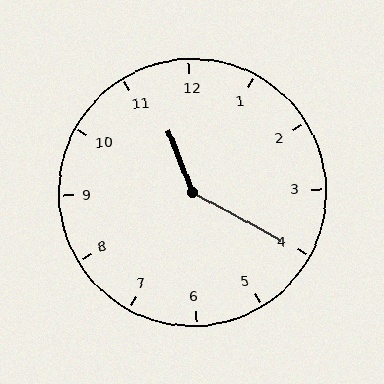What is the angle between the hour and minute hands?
Approximately 140 degrees.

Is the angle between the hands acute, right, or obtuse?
It is obtuse.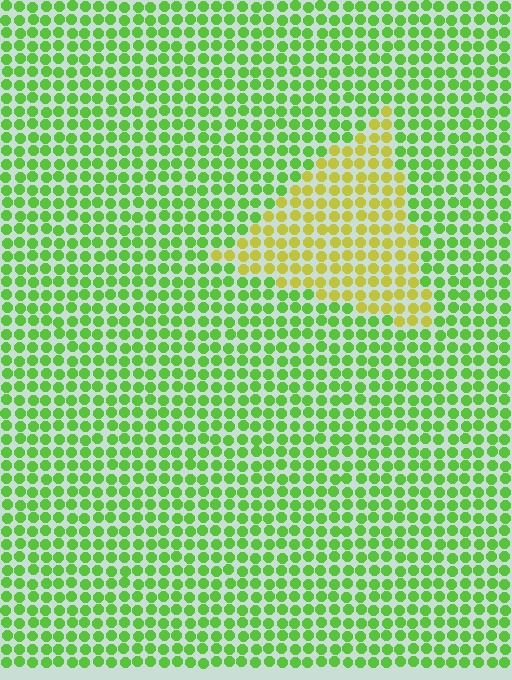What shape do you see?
I see a triangle.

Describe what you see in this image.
The image is filled with small lime elements in a uniform arrangement. A triangle-shaped region is visible where the elements are tinted to a slightly different hue, forming a subtle color boundary.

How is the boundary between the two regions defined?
The boundary is defined purely by a slight shift in hue (about 46 degrees). Spacing, size, and orientation are identical on both sides.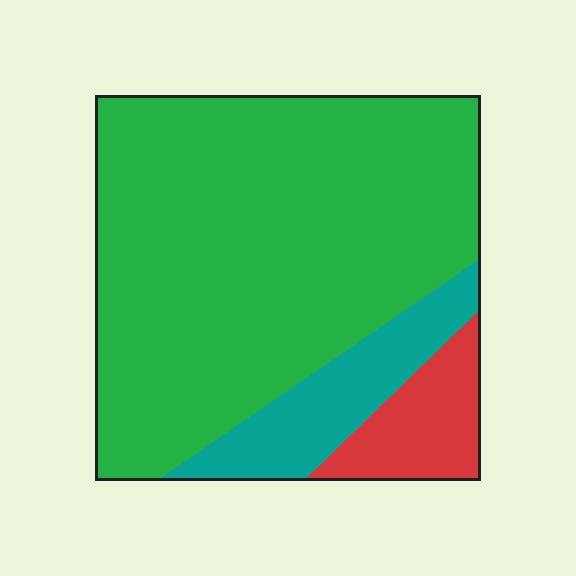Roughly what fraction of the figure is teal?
Teal covers roughly 15% of the figure.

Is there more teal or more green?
Green.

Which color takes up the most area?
Green, at roughly 75%.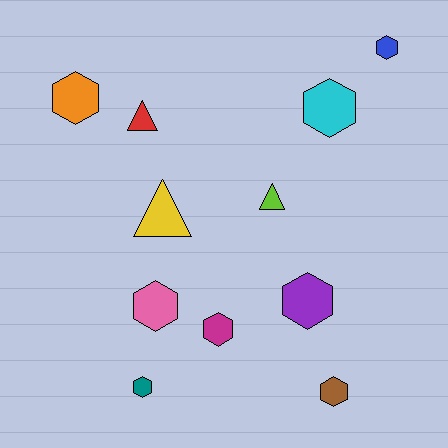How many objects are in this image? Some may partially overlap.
There are 11 objects.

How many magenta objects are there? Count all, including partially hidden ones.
There is 1 magenta object.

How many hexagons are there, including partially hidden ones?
There are 8 hexagons.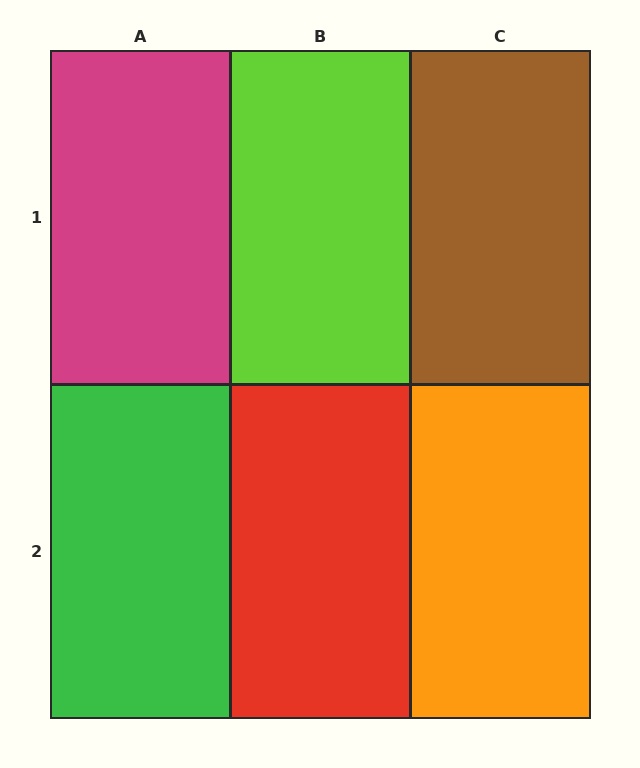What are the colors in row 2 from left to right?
Green, red, orange.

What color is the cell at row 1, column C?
Brown.